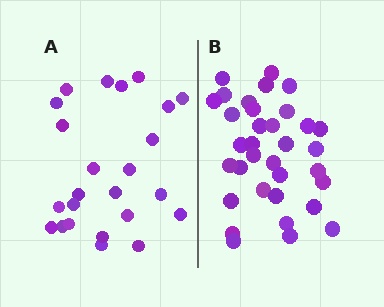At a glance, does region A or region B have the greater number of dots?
Region B (the right region) has more dots.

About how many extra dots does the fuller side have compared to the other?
Region B has roughly 10 or so more dots than region A.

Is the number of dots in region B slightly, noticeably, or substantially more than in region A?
Region B has noticeably more, but not dramatically so. The ratio is roughly 1.4 to 1.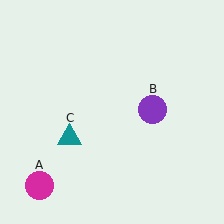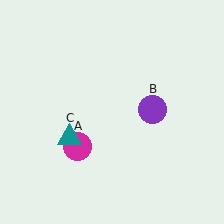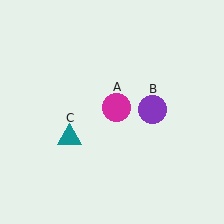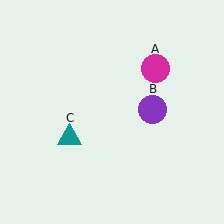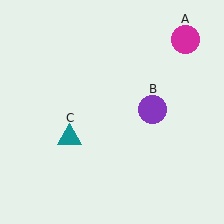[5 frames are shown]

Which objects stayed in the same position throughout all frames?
Purple circle (object B) and teal triangle (object C) remained stationary.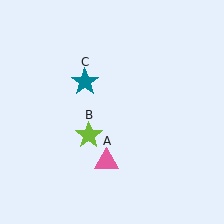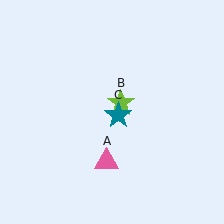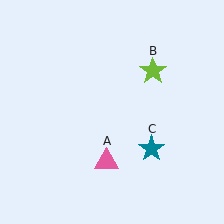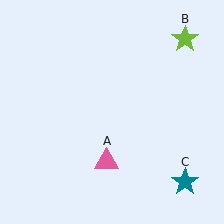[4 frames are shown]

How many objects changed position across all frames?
2 objects changed position: lime star (object B), teal star (object C).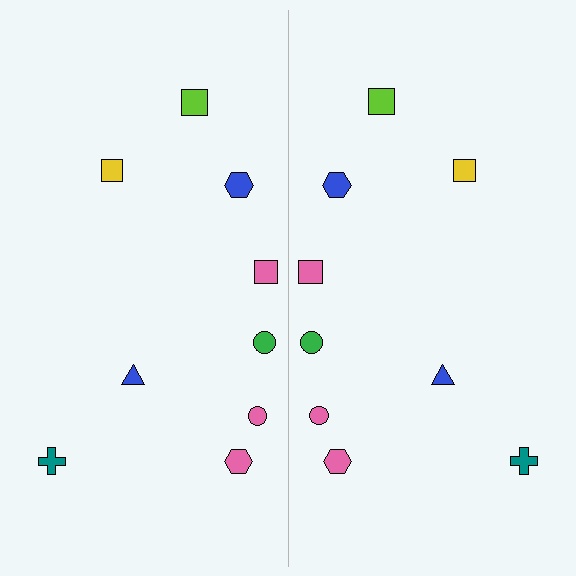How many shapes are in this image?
There are 18 shapes in this image.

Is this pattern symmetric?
Yes, this pattern has bilateral (reflection) symmetry.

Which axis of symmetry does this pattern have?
The pattern has a vertical axis of symmetry running through the center of the image.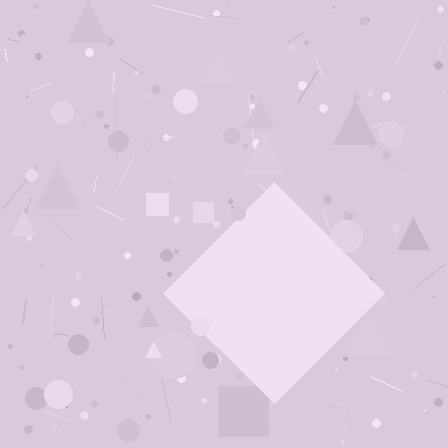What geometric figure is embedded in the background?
A diamond is embedded in the background.